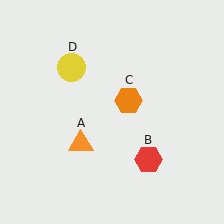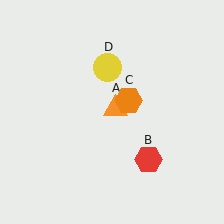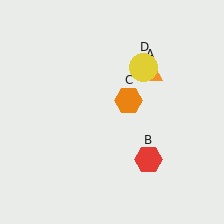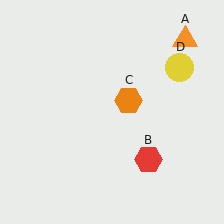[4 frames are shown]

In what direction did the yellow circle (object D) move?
The yellow circle (object D) moved right.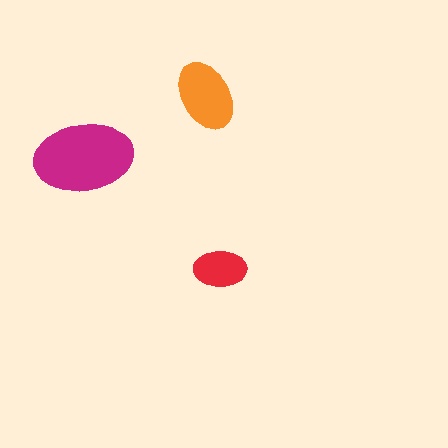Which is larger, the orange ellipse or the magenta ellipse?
The magenta one.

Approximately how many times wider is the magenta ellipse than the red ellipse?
About 2 times wider.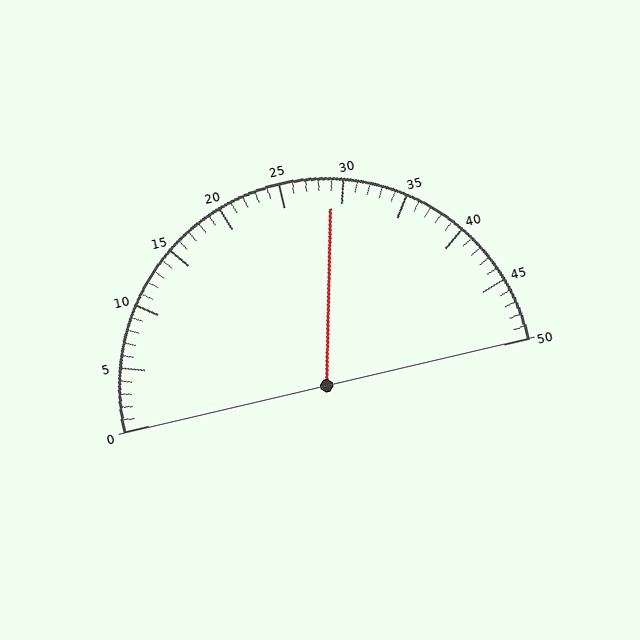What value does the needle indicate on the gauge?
The needle indicates approximately 29.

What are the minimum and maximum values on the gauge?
The gauge ranges from 0 to 50.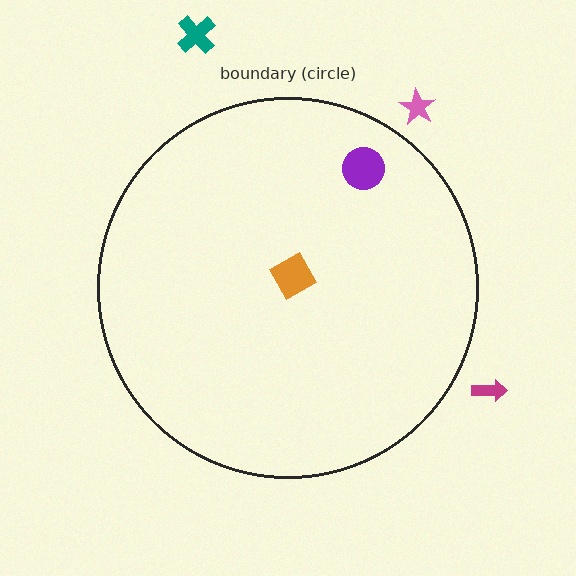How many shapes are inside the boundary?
2 inside, 3 outside.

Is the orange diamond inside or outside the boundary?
Inside.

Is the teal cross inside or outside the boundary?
Outside.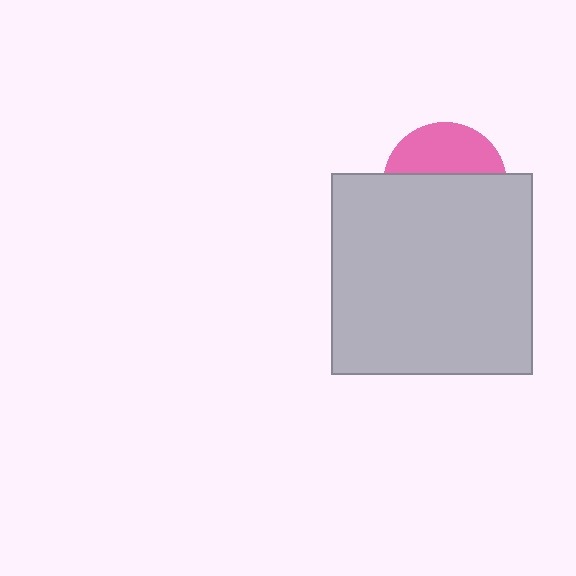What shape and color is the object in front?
The object in front is a light gray square.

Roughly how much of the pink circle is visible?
A small part of it is visible (roughly 39%).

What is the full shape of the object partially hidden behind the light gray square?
The partially hidden object is a pink circle.